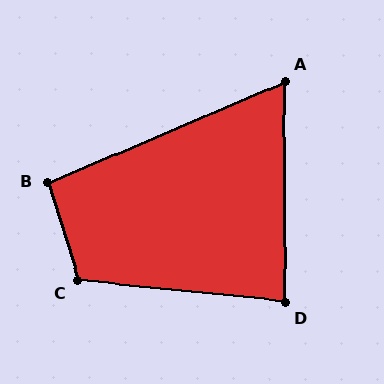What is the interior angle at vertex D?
Approximately 84 degrees (acute).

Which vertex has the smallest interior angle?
A, at approximately 67 degrees.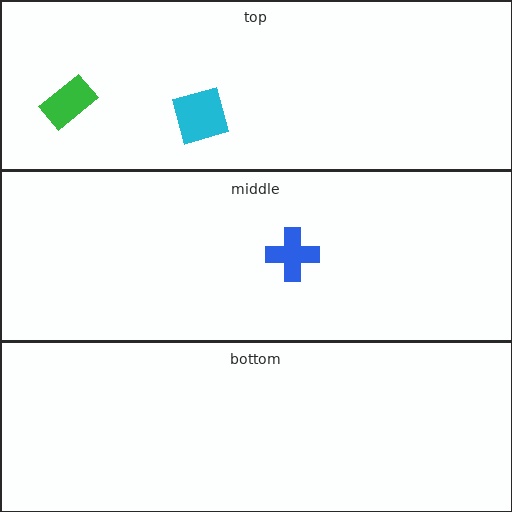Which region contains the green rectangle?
The top region.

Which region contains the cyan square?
The top region.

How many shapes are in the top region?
2.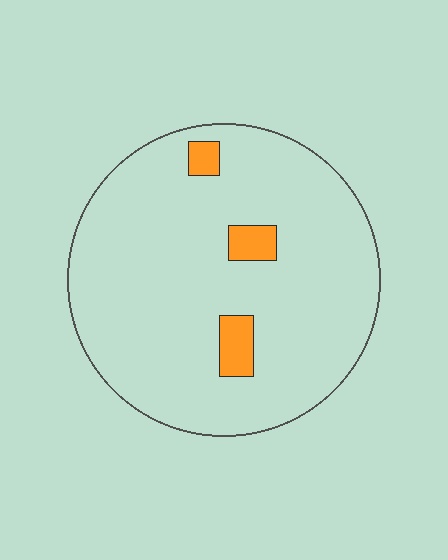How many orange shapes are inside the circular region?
3.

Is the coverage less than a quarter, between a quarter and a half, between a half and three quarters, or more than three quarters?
Less than a quarter.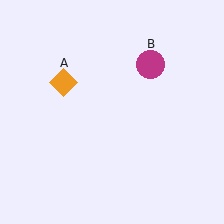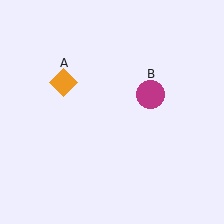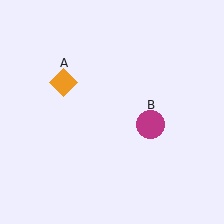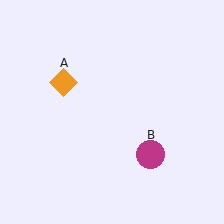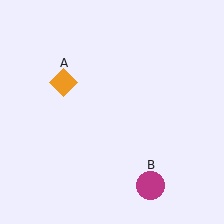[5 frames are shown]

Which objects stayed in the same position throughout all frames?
Orange diamond (object A) remained stationary.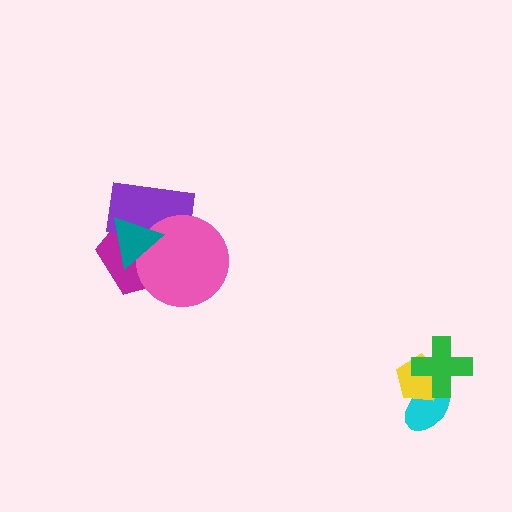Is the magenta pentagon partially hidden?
Yes, it is partially covered by another shape.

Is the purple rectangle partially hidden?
Yes, it is partially covered by another shape.